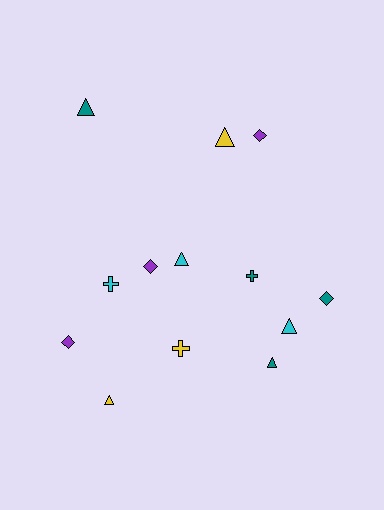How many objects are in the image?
There are 13 objects.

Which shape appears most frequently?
Triangle, with 6 objects.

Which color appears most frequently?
Teal, with 4 objects.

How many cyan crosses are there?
There is 1 cyan cross.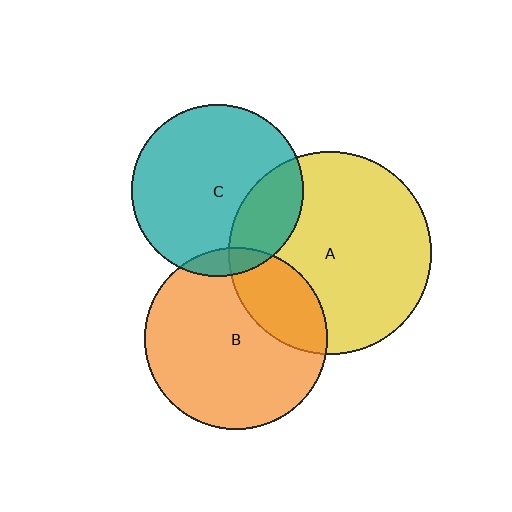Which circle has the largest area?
Circle A (yellow).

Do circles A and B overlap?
Yes.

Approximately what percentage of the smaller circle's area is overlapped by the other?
Approximately 25%.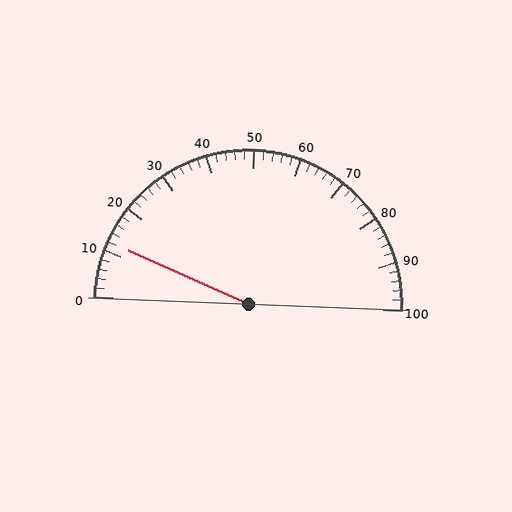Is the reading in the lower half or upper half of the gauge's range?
The reading is in the lower half of the range (0 to 100).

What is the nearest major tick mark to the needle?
The nearest major tick mark is 10.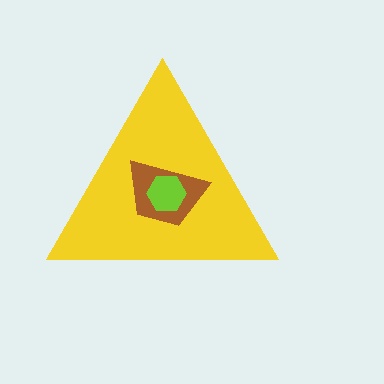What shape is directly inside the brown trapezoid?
The lime hexagon.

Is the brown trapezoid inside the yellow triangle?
Yes.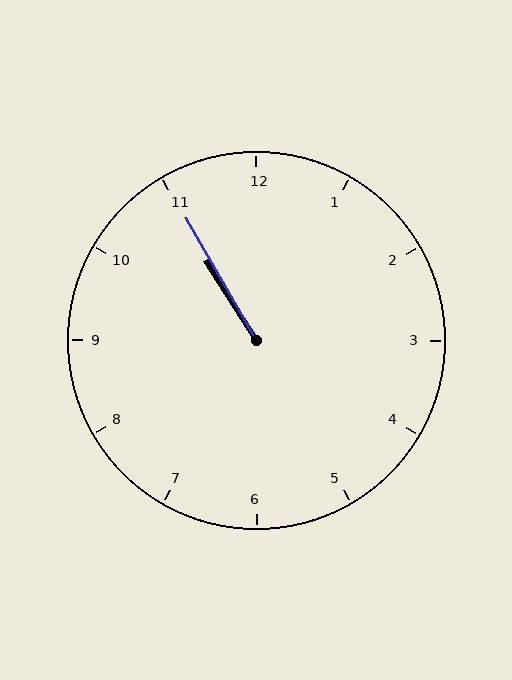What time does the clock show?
10:55.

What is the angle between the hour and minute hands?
Approximately 2 degrees.